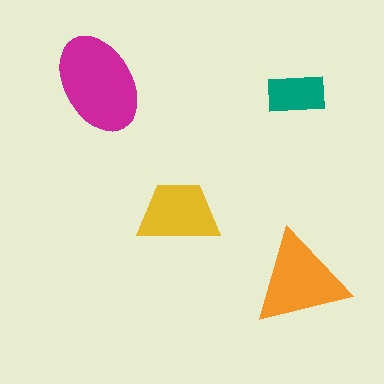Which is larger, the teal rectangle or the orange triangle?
The orange triangle.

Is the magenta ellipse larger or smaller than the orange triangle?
Larger.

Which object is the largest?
The magenta ellipse.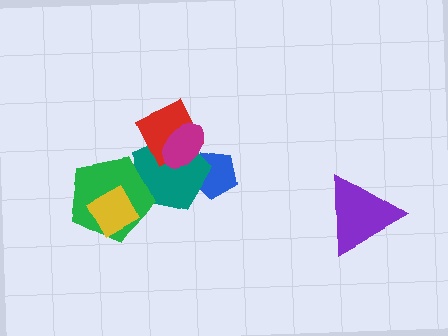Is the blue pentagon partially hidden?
Yes, it is partially covered by another shape.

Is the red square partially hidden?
Yes, it is partially covered by another shape.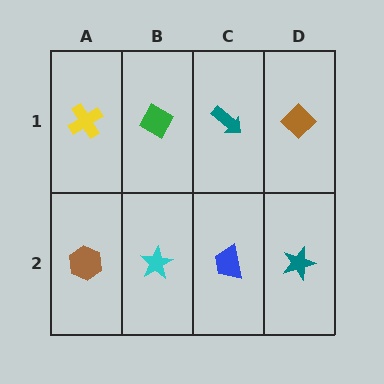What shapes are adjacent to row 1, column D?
A teal star (row 2, column D), a teal arrow (row 1, column C).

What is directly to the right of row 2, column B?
A blue trapezoid.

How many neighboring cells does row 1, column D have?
2.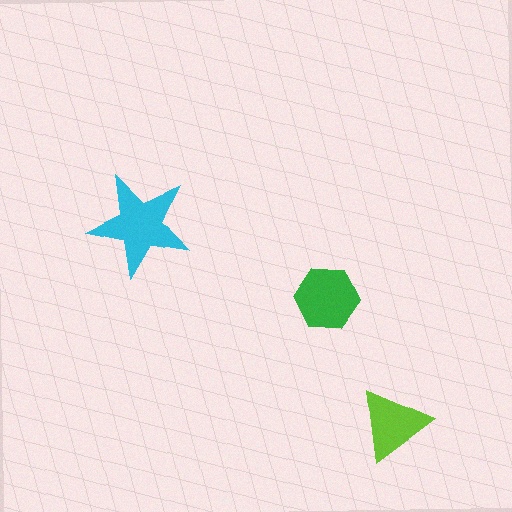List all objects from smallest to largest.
The lime triangle, the green hexagon, the cyan star.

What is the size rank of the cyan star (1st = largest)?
1st.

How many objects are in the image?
There are 3 objects in the image.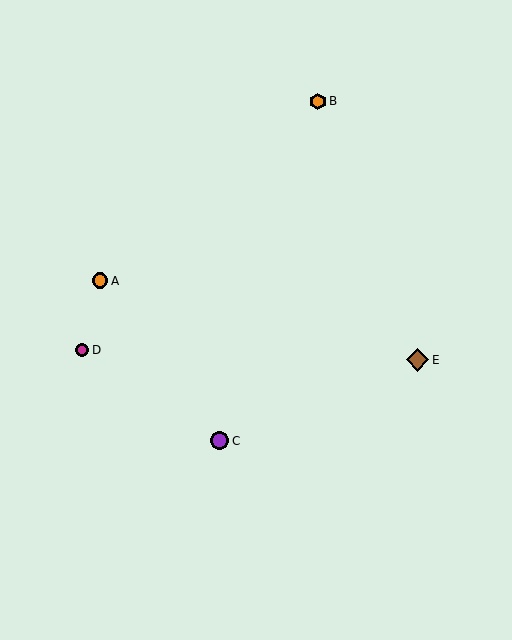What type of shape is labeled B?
Shape B is an orange hexagon.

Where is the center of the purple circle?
The center of the purple circle is at (220, 441).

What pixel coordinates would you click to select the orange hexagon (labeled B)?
Click at (318, 101) to select the orange hexagon B.